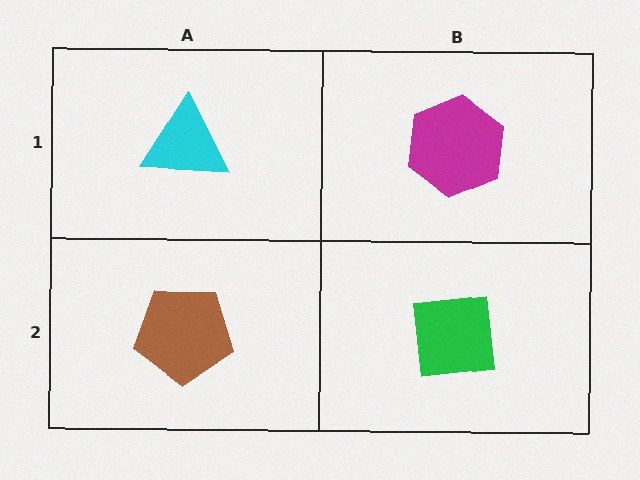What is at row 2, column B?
A green square.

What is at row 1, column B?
A magenta hexagon.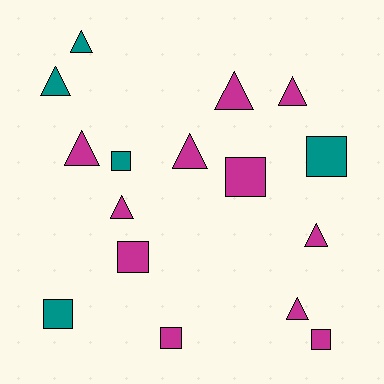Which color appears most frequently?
Magenta, with 11 objects.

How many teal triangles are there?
There are 2 teal triangles.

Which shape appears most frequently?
Triangle, with 9 objects.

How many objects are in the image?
There are 16 objects.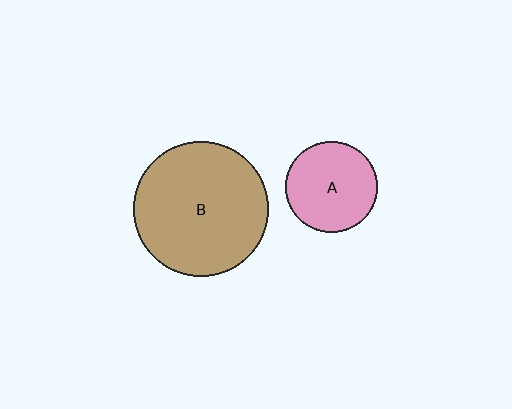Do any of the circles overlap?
No, none of the circles overlap.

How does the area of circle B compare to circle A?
Approximately 2.2 times.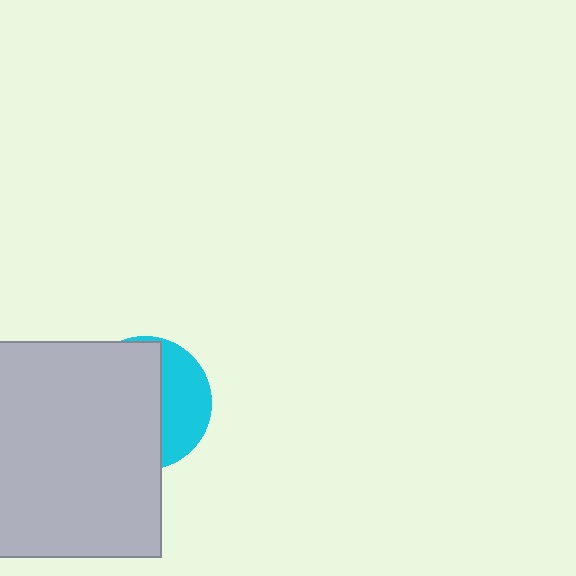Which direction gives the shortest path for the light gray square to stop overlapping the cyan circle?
Moving left gives the shortest separation.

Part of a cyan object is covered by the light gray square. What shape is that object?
It is a circle.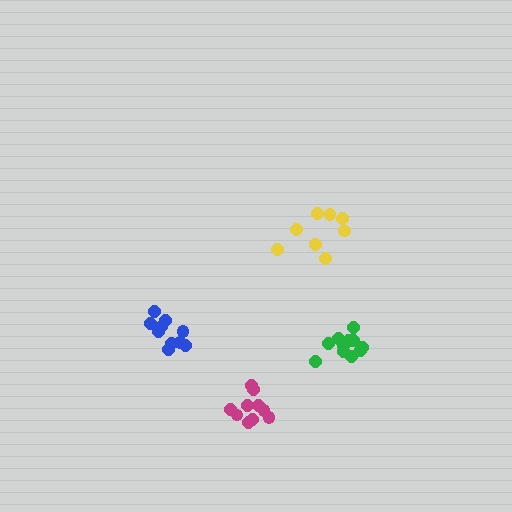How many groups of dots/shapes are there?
There are 4 groups.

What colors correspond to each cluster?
The clusters are colored: magenta, blue, green, yellow.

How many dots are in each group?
Group 1: 10 dots, Group 2: 10 dots, Group 3: 11 dots, Group 4: 8 dots (39 total).